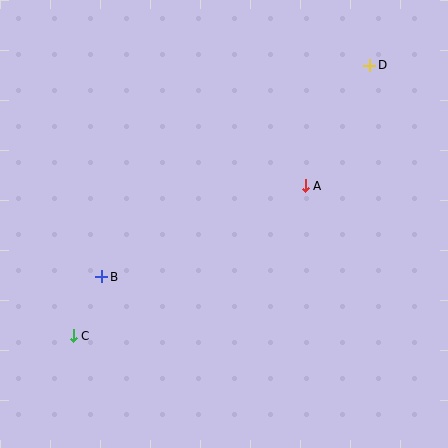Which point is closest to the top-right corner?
Point D is closest to the top-right corner.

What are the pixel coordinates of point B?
Point B is at (102, 277).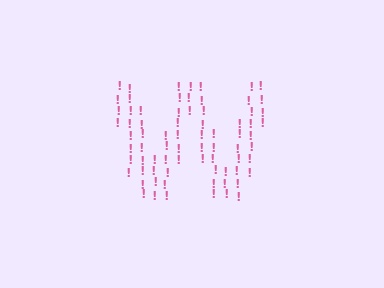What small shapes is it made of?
It is made of small exclamation marks.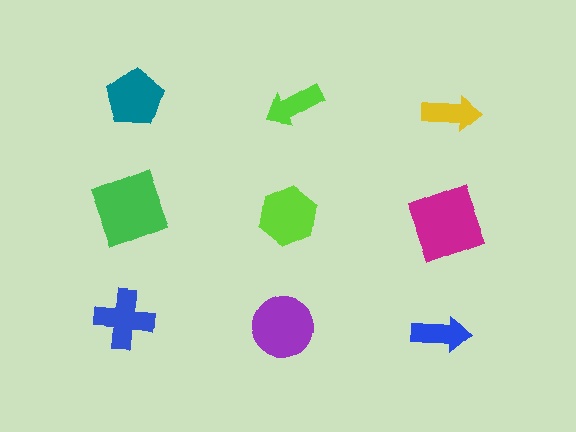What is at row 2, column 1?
A green square.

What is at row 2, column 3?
A magenta square.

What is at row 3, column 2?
A purple circle.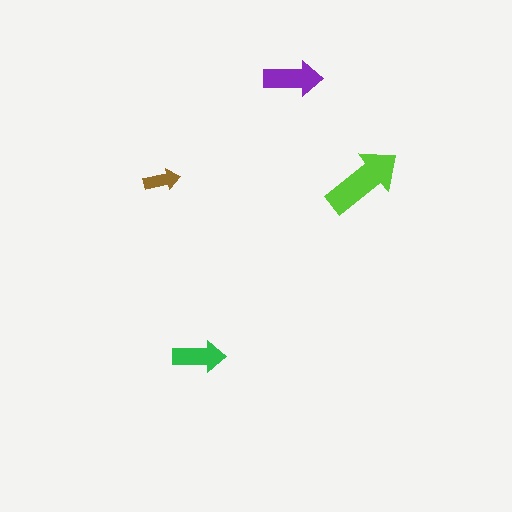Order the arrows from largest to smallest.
the lime one, the purple one, the green one, the brown one.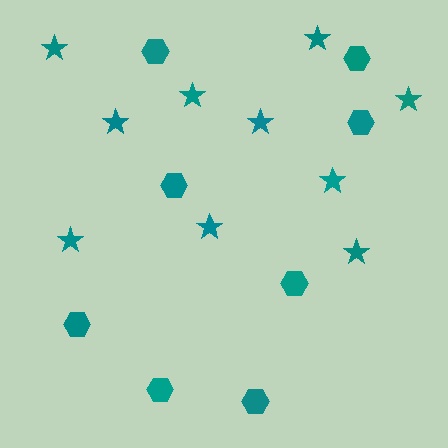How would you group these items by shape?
There are 2 groups: one group of hexagons (8) and one group of stars (10).